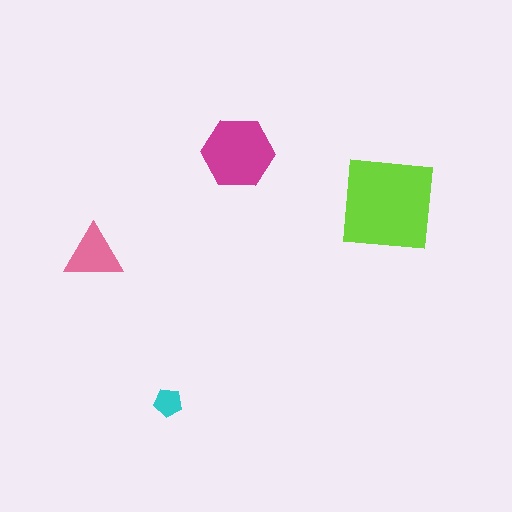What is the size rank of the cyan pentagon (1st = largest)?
4th.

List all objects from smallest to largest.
The cyan pentagon, the pink triangle, the magenta hexagon, the lime square.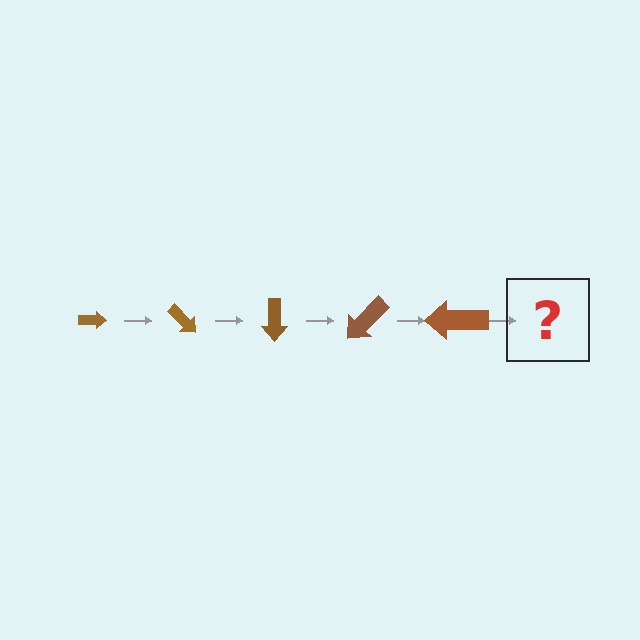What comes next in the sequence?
The next element should be an arrow, larger than the previous one and rotated 225 degrees from the start.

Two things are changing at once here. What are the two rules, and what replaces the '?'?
The two rules are that the arrow grows larger each step and it rotates 45 degrees each step. The '?' should be an arrow, larger than the previous one and rotated 225 degrees from the start.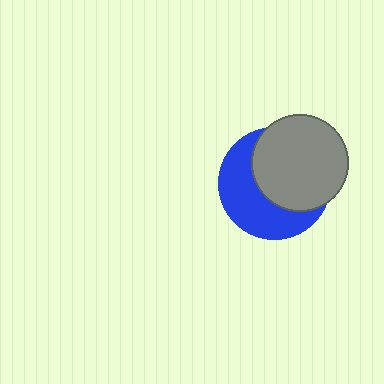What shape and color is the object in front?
The object in front is a gray circle.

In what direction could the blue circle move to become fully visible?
The blue circle could move toward the lower-left. That would shift it out from behind the gray circle entirely.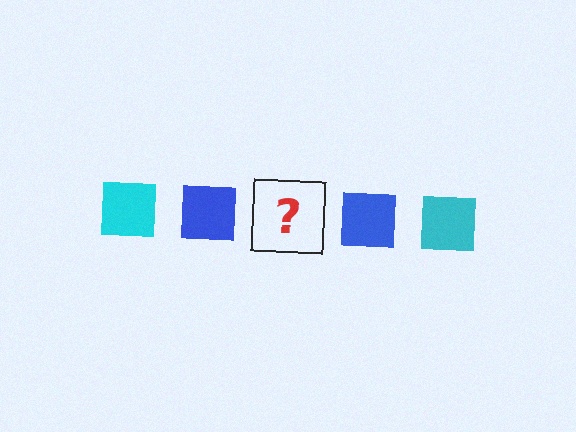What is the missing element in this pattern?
The missing element is a cyan square.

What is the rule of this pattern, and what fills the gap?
The rule is that the pattern cycles through cyan, blue squares. The gap should be filled with a cyan square.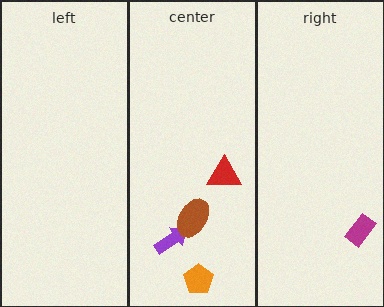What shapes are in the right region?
The magenta rectangle.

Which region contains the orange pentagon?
The center region.